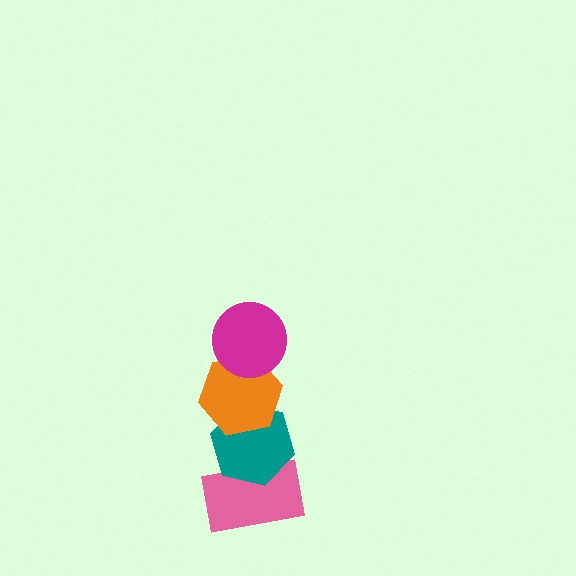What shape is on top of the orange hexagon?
The magenta circle is on top of the orange hexagon.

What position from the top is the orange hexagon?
The orange hexagon is 2nd from the top.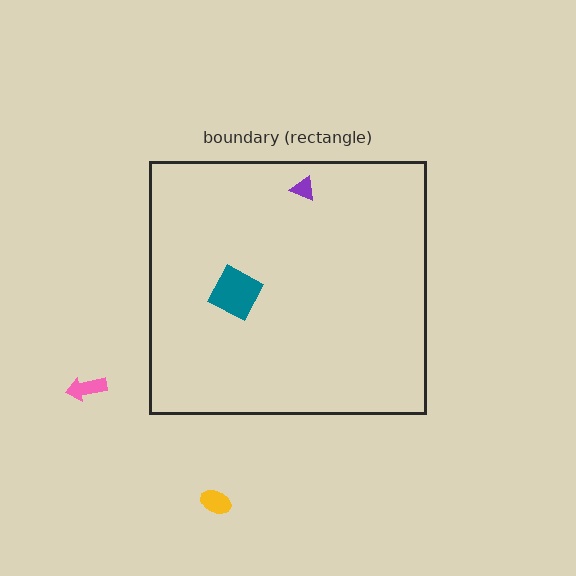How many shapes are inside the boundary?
2 inside, 2 outside.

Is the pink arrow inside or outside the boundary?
Outside.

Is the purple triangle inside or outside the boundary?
Inside.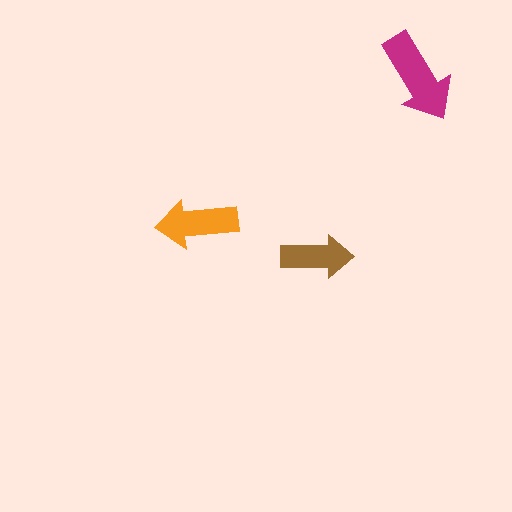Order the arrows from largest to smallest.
the magenta one, the orange one, the brown one.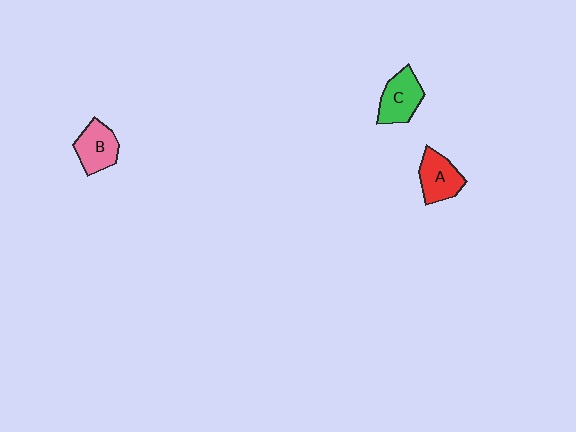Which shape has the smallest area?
Shape B (pink).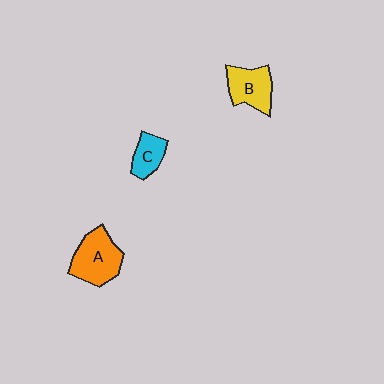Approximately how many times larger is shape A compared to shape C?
Approximately 1.9 times.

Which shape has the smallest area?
Shape C (cyan).